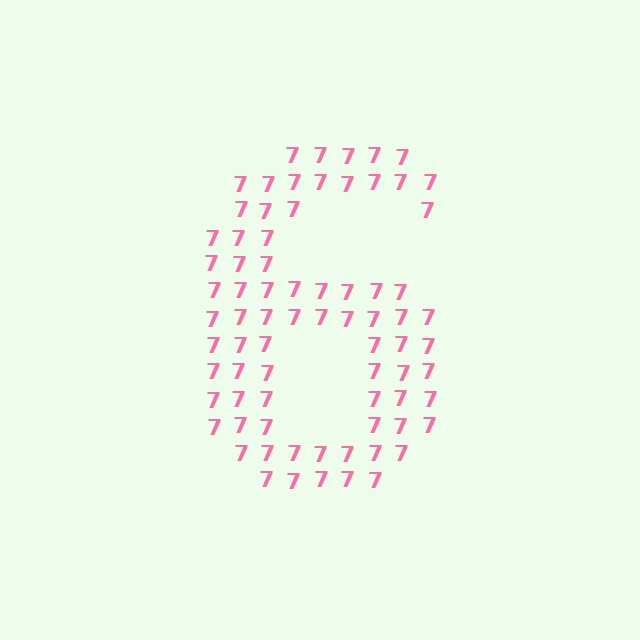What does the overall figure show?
The overall figure shows the digit 6.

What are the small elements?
The small elements are digit 7's.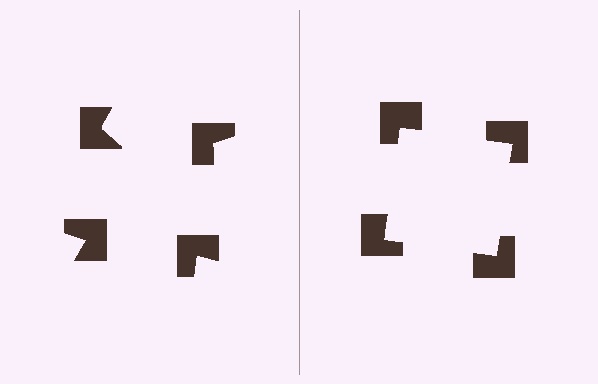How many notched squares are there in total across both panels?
8 — 4 on each side.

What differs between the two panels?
The notched squares are positioned identically on both sides; only the wedge orientations differ. On the right they align to a square; on the left they are misaligned.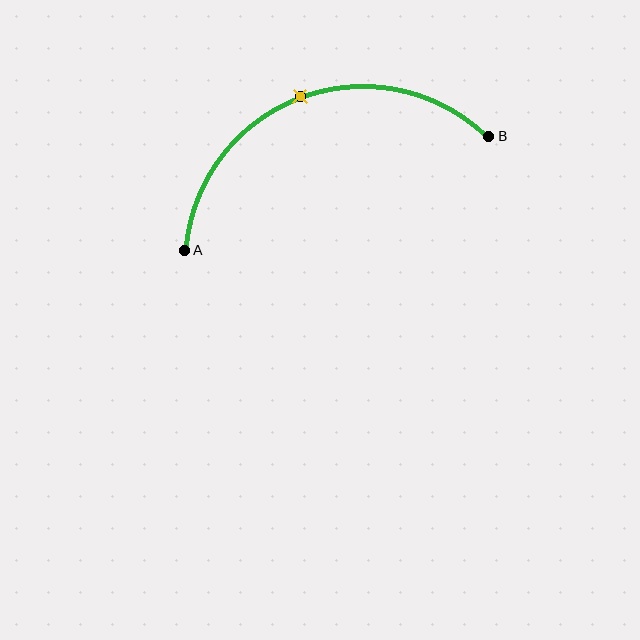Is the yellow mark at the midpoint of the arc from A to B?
Yes. The yellow mark lies on the arc at equal arc-length from both A and B — it is the arc midpoint.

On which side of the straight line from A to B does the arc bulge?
The arc bulges above the straight line connecting A and B.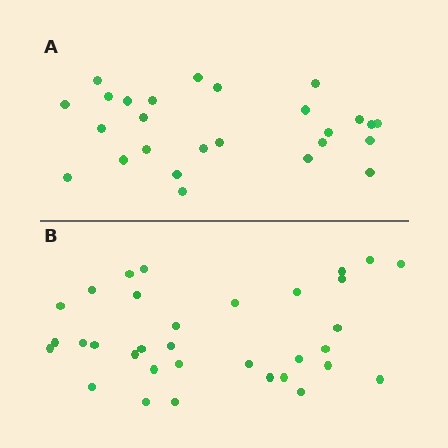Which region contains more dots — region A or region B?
Region B (the bottom region) has more dots.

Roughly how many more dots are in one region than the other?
Region B has roughly 8 or so more dots than region A.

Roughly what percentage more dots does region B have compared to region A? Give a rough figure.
About 25% more.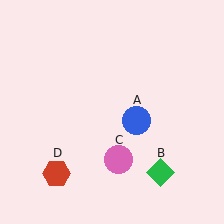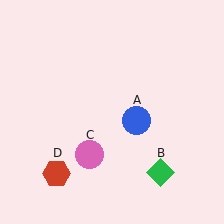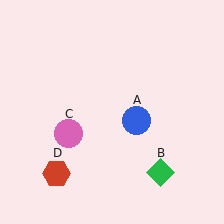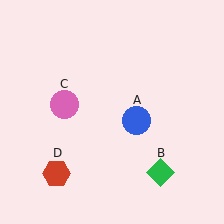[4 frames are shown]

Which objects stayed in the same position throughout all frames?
Blue circle (object A) and green diamond (object B) and red hexagon (object D) remained stationary.